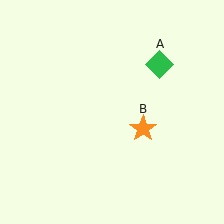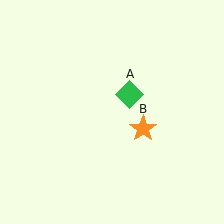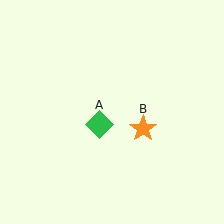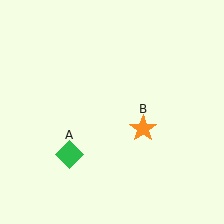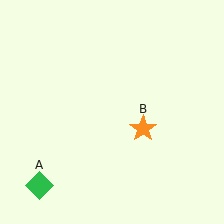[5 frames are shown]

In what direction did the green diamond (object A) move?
The green diamond (object A) moved down and to the left.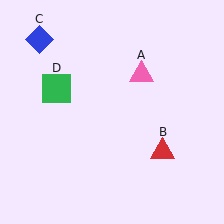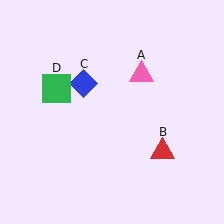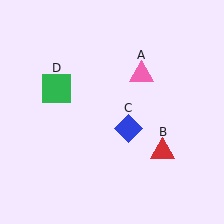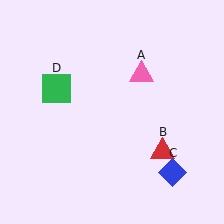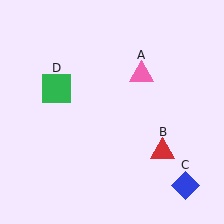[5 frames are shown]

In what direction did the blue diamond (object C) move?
The blue diamond (object C) moved down and to the right.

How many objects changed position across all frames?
1 object changed position: blue diamond (object C).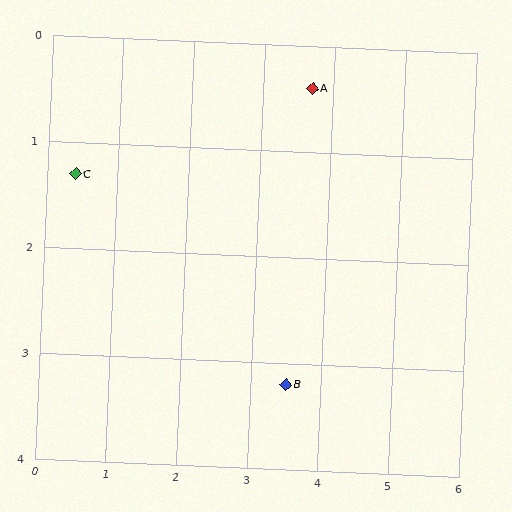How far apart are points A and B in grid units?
Points A and B are about 2.8 grid units apart.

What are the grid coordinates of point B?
Point B is at approximately (3.5, 3.2).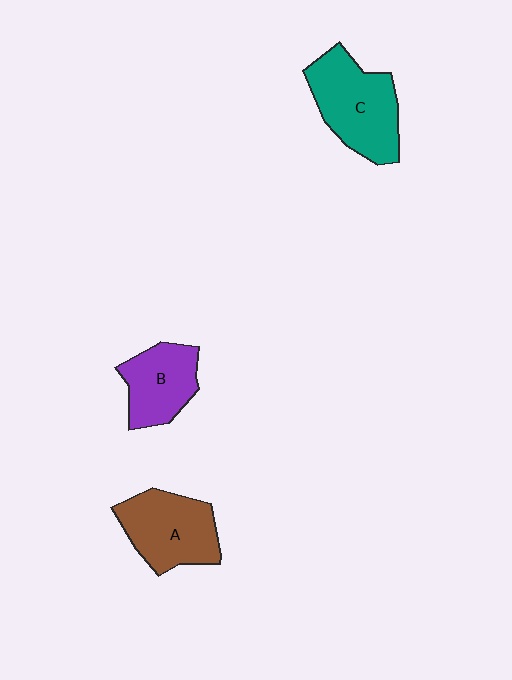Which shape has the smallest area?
Shape B (purple).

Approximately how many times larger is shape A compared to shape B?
Approximately 1.2 times.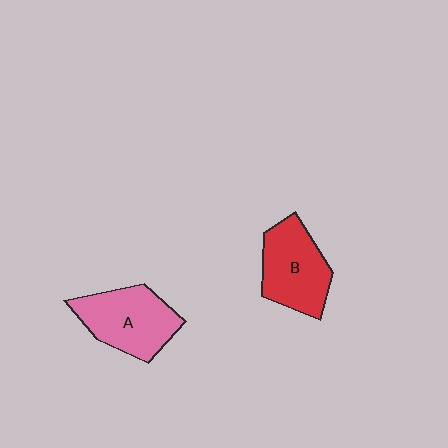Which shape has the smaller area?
Shape B (red).